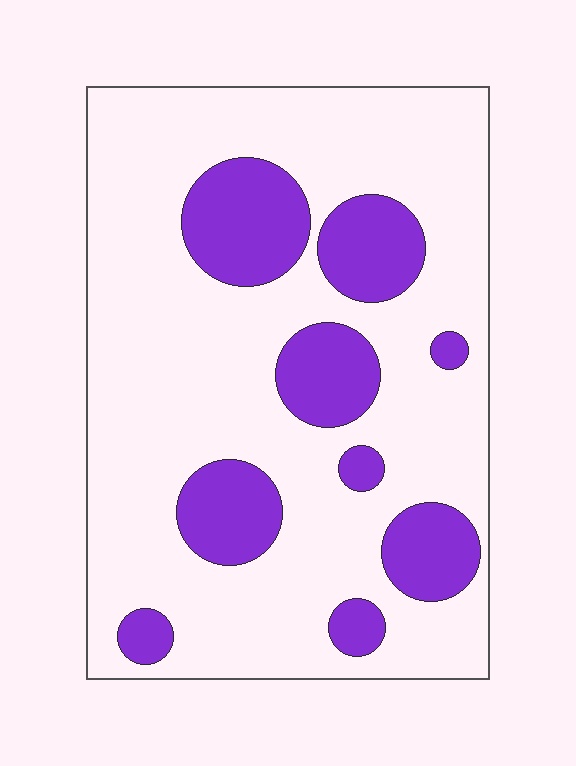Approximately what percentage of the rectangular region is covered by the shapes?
Approximately 25%.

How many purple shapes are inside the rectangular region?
9.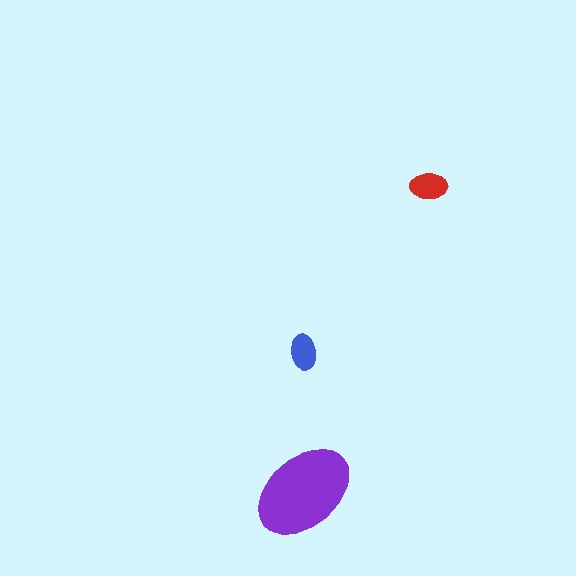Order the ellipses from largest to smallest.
the purple one, the red one, the blue one.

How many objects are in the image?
There are 3 objects in the image.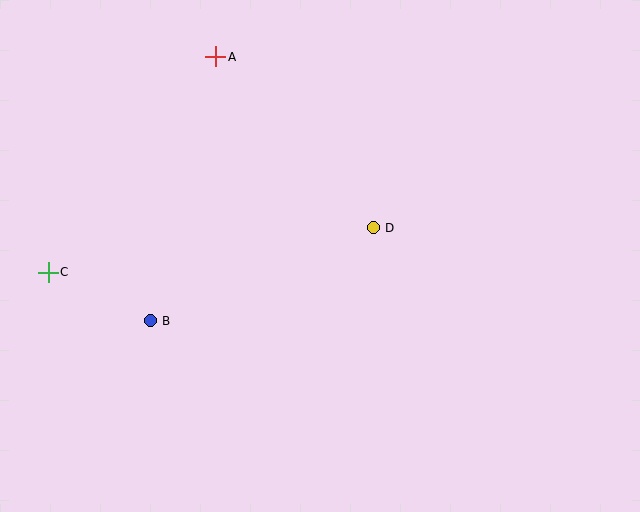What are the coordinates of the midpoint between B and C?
The midpoint between B and C is at (99, 296).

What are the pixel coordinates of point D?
Point D is at (373, 228).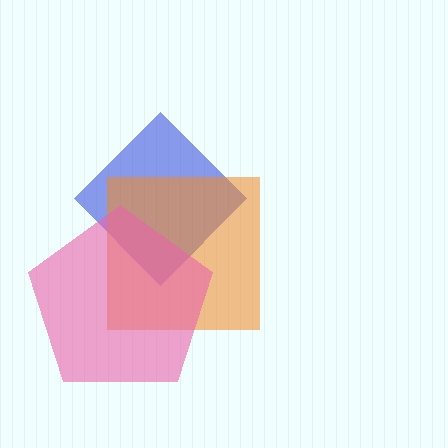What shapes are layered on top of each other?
The layered shapes are: a blue diamond, an orange square, a pink pentagon.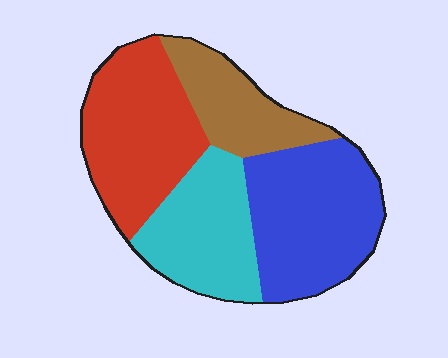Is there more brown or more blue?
Blue.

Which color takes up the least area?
Brown, at roughly 15%.